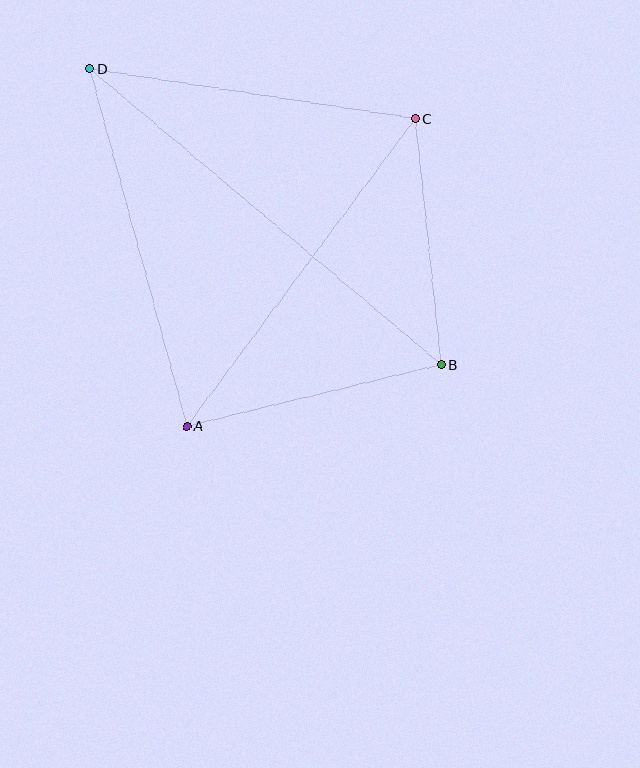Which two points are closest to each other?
Points B and C are closest to each other.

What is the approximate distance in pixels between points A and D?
The distance between A and D is approximately 370 pixels.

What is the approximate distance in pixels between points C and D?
The distance between C and D is approximately 329 pixels.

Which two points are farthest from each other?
Points B and D are farthest from each other.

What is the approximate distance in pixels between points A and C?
The distance between A and C is approximately 383 pixels.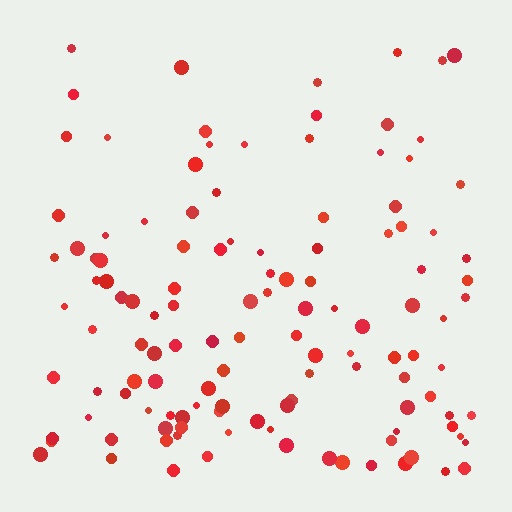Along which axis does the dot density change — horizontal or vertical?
Vertical.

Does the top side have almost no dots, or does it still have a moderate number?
Still a moderate number, just noticeably fewer than the bottom.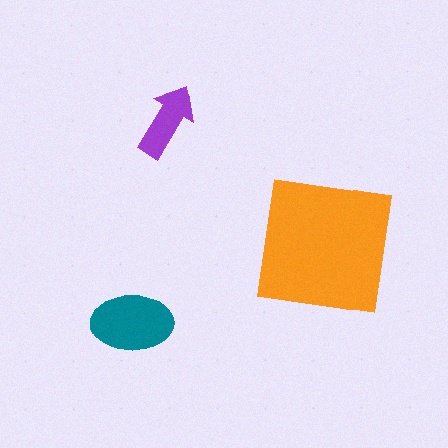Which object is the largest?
The orange square.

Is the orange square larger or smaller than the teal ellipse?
Larger.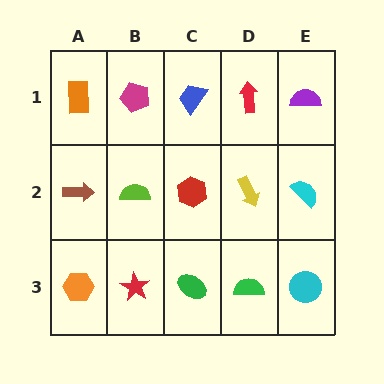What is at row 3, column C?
A green ellipse.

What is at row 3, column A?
An orange hexagon.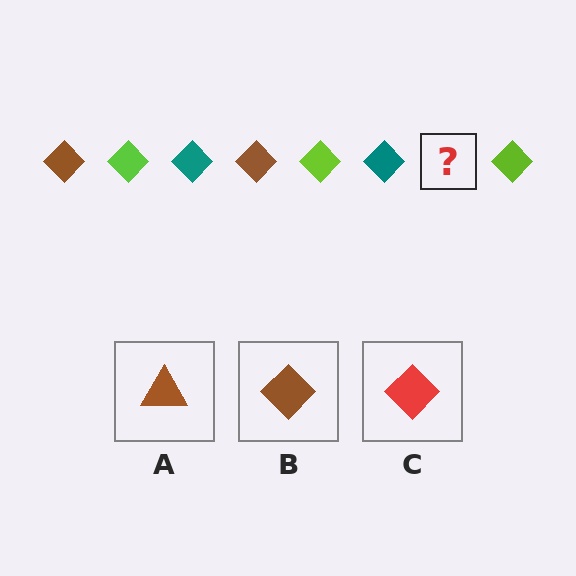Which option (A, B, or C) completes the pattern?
B.